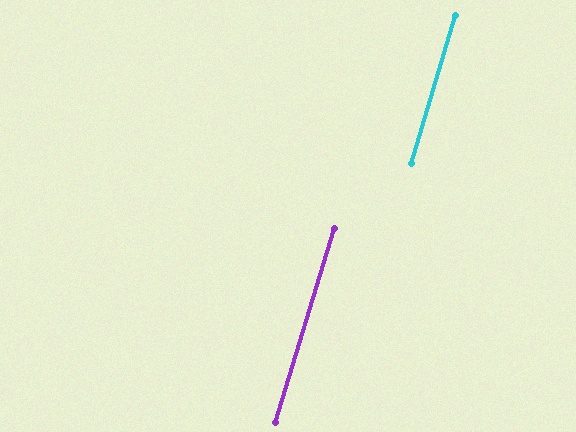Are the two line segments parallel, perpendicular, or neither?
Parallel — their directions differ by only 0.2°.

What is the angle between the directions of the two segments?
Approximately 0 degrees.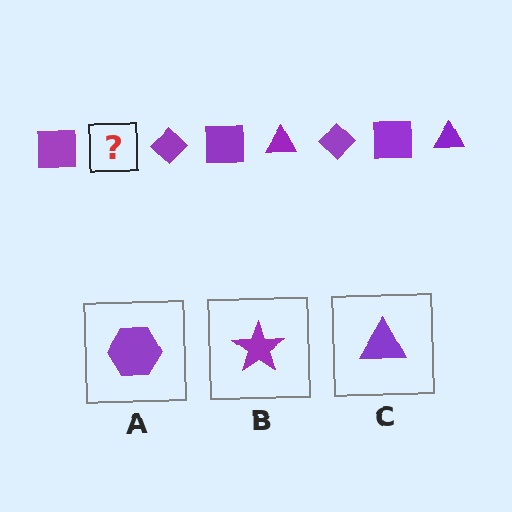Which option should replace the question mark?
Option C.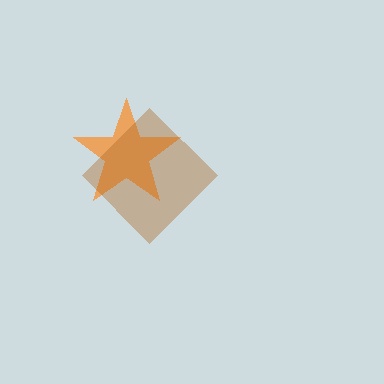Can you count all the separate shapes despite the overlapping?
Yes, there are 2 separate shapes.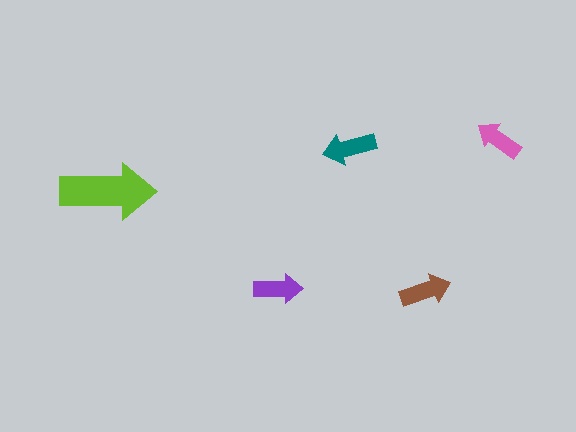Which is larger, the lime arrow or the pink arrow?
The lime one.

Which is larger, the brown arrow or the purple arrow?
The brown one.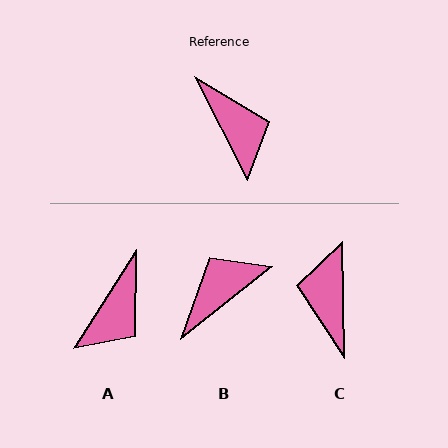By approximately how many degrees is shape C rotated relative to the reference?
Approximately 154 degrees counter-clockwise.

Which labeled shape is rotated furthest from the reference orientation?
C, about 154 degrees away.